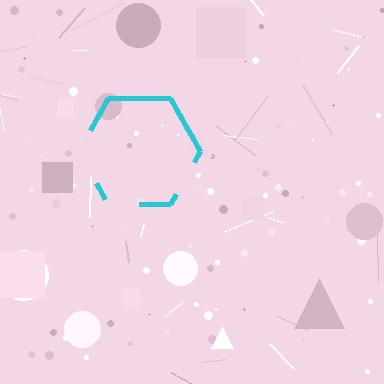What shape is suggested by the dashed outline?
The dashed outline suggests a hexagon.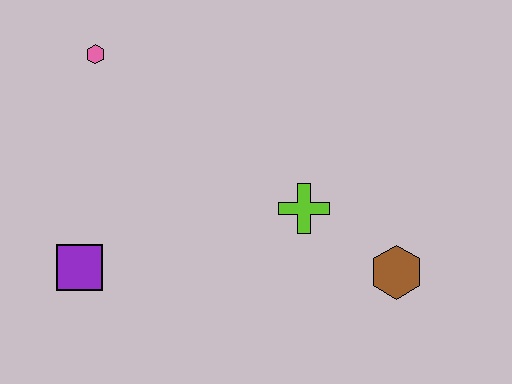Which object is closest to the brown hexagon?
The lime cross is closest to the brown hexagon.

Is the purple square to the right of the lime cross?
No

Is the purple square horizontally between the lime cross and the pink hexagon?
No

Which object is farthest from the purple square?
The brown hexagon is farthest from the purple square.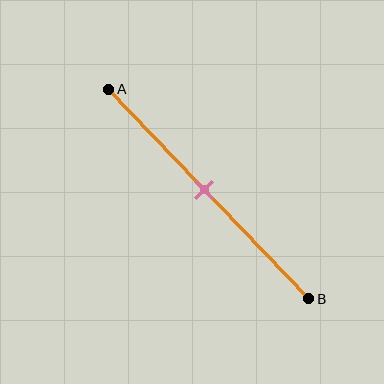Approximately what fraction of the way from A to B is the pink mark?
The pink mark is approximately 50% of the way from A to B.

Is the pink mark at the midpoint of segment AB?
Yes, the mark is approximately at the midpoint.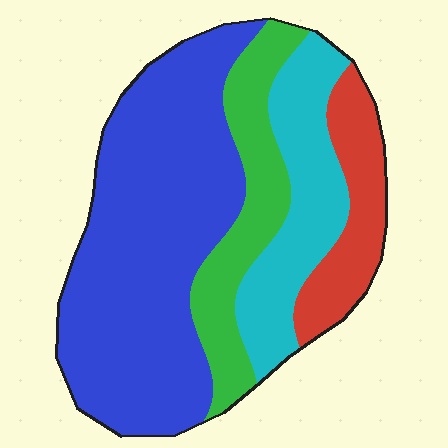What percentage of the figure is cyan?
Cyan takes up about one fifth (1/5) of the figure.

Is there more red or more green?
Green.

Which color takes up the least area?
Red, at roughly 15%.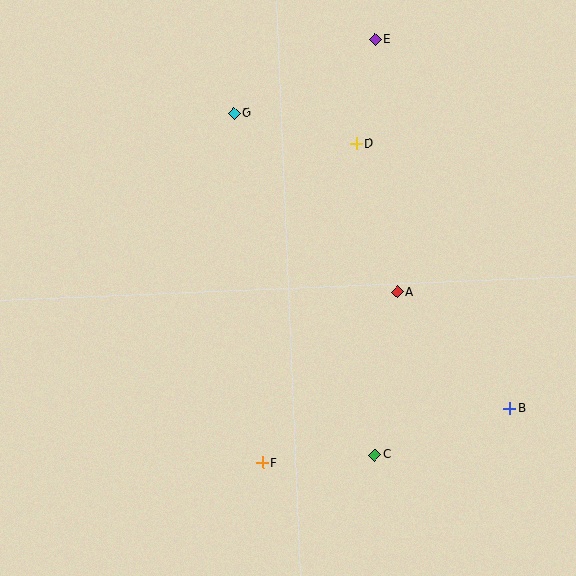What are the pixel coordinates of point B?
Point B is at (510, 409).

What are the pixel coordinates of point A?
Point A is at (398, 292).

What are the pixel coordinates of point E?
Point E is at (375, 39).